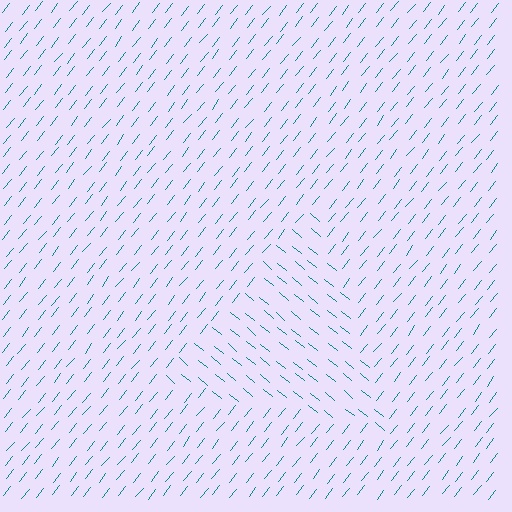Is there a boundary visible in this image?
Yes, there is a texture boundary formed by a change in line orientation.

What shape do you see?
I see a triangle.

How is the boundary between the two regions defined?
The boundary is defined purely by a change in line orientation (approximately 89 degrees difference). All lines are the same color and thickness.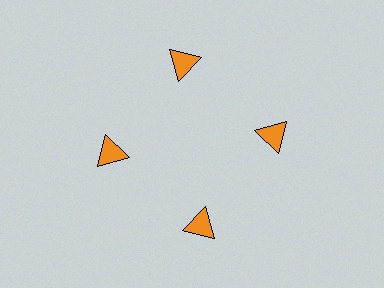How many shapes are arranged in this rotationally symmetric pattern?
There are 4 shapes, arranged in 4 groups of 1.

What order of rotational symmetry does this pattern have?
This pattern has 4-fold rotational symmetry.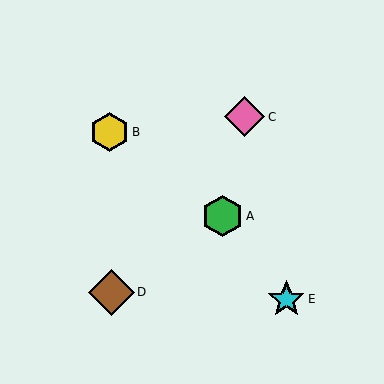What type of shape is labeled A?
Shape A is a green hexagon.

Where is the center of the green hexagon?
The center of the green hexagon is at (222, 216).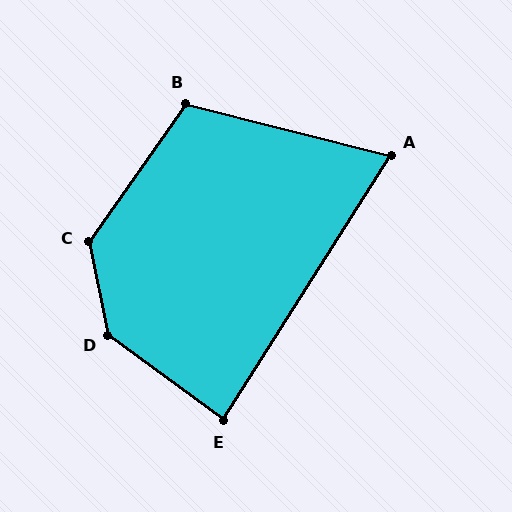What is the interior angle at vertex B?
Approximately 111 degrees (obtuse).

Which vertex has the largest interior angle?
D, at approximately 138 degrees.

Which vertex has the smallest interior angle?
A, at approximately 72 degrees.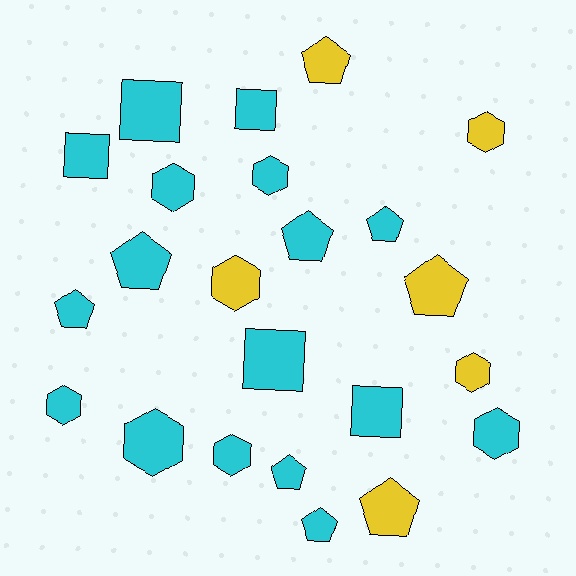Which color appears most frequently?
Cyan, with 17 objects.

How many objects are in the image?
There are 23 objects.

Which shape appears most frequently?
Pentagon, with 9 objects.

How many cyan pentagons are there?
There are 6 cyan pentagons.